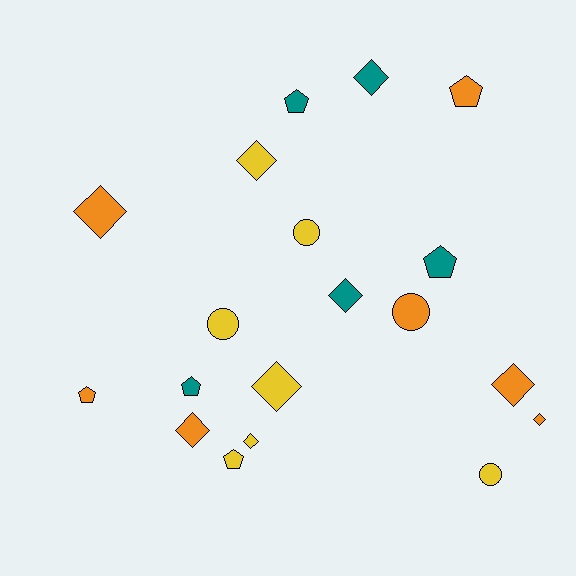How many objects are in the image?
There are 19 objects.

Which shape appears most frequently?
Diamond, with 9 objects.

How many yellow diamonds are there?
There are 3 yellow diamonds.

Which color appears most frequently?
Yellow, with 7 objects.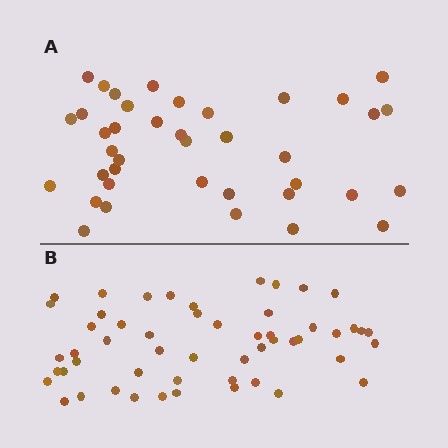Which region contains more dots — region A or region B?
Region B (the bottom region) has more dots.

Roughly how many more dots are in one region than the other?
Region B has approximately 15 more dots than region A.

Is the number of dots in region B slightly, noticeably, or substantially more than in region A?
Region B has noticeably more, but not dramatically so. The ratio is roughly 1.4 to 1.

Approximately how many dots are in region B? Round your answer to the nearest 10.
About 50 dots. (The exact count is 53, which rounds to 50.)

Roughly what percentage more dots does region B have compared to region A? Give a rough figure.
About 35% more.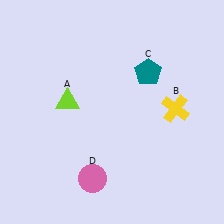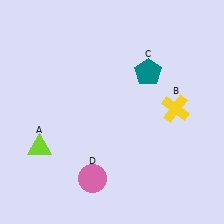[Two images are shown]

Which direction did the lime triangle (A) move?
The lime triangle (A) moved down.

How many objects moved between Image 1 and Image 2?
1 object moved between the two images.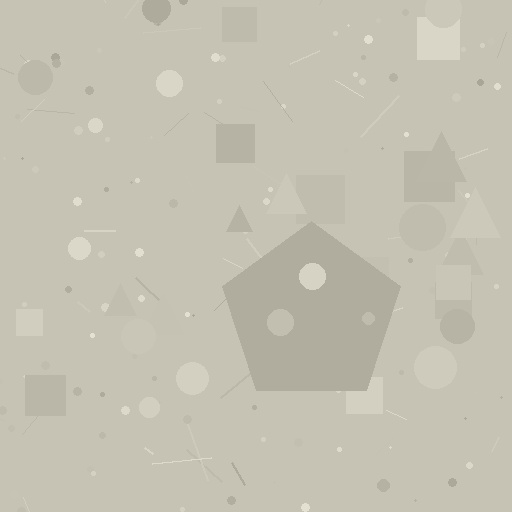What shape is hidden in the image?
A pentagon is hidden in the image.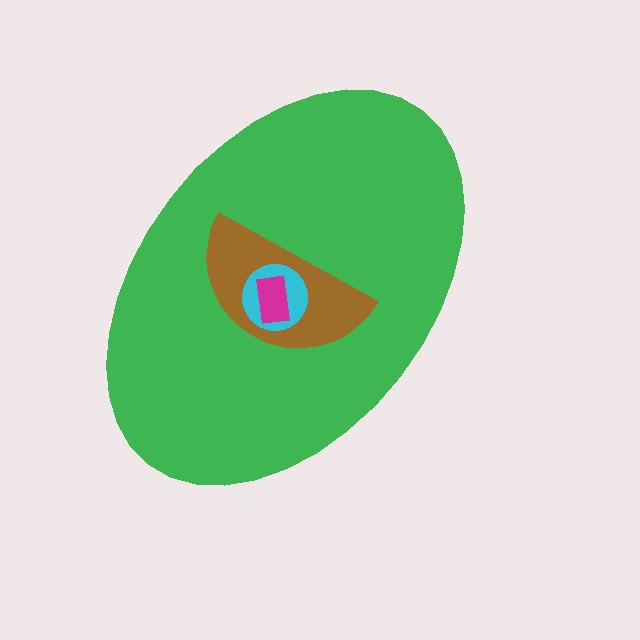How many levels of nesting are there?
4.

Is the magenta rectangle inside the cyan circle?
Yes.